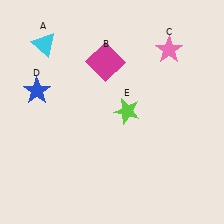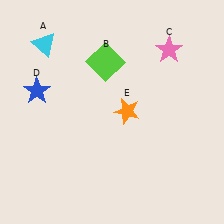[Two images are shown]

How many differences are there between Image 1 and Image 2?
There are 2 differences between the two images.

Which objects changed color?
B changed from magenta to lime. E changed from lime to orange.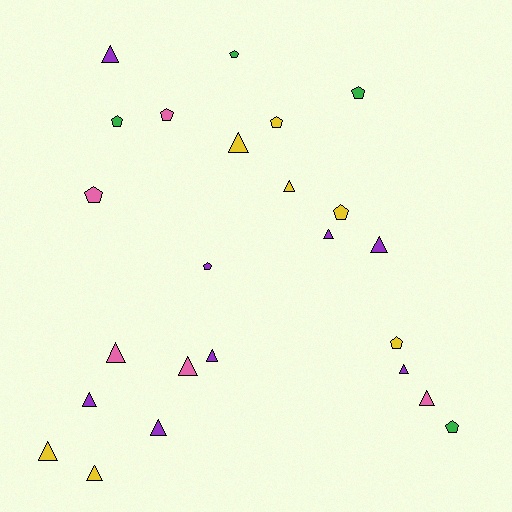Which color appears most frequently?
Purple, with 8 objects.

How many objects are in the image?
There are 24 objects.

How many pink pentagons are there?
There are 2 pink pentagons.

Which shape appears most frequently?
Triangle, with 14 objects.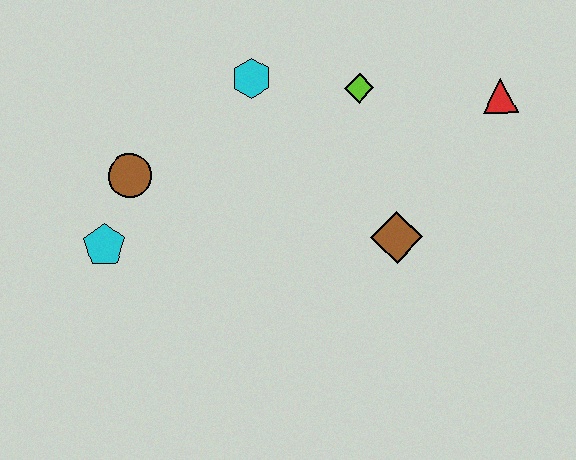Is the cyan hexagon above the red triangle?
Yes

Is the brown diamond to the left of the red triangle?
Yes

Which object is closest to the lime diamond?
The cyan hexagon is closest to the lime diamond.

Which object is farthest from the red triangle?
The cyan pentagon is farthest from the red triangle.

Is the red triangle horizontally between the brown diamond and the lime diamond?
No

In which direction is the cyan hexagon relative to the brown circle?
The cyan hexagon is to the right of the brown circle.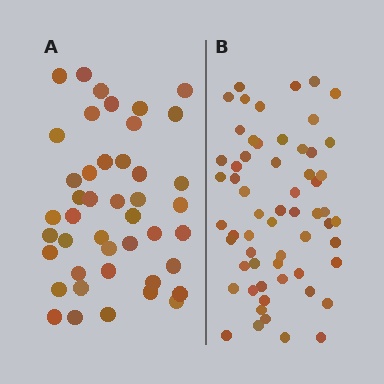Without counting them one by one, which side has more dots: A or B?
Region B (the right region) has more dots.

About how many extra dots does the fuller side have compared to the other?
Region B has approximately 15 more dots than region A.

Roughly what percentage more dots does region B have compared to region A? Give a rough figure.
About 35% more.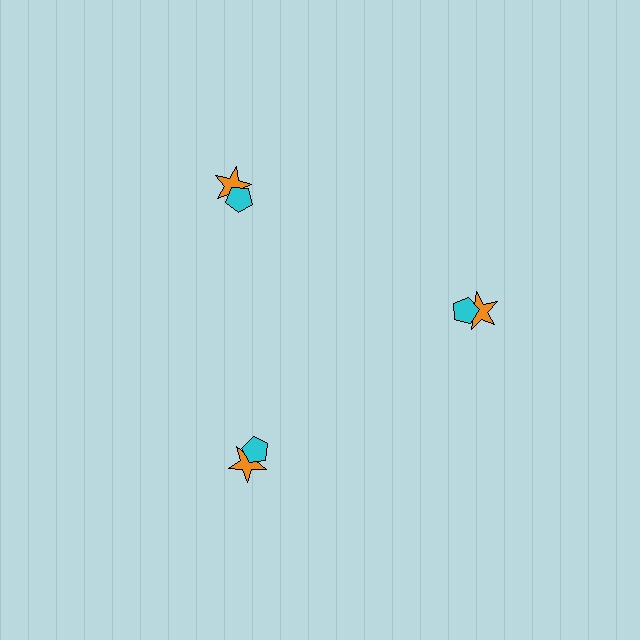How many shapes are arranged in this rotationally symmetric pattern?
There are 6 shapes, arranged in 3 groups of 2.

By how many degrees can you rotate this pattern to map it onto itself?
The pattern maps onto itself every 120 degrees of rotation.